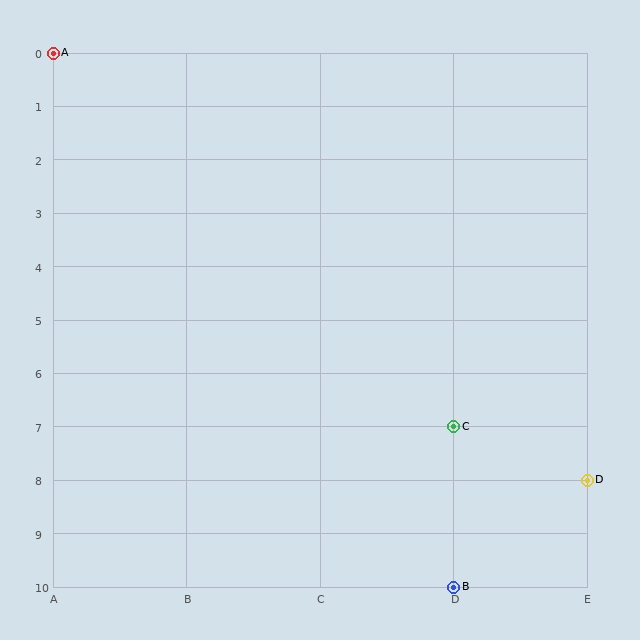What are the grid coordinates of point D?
Point D is at grid coordinates (E, 8).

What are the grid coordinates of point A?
Point A is at grid coordinates (A, 0).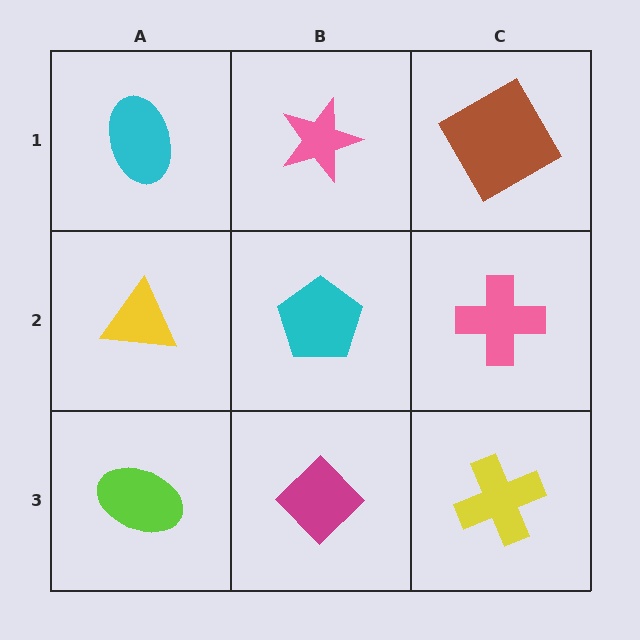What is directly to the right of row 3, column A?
A magenta diamond.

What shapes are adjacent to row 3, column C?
A pink cross (row 2, column C), a magenta diamond (row 3, column B).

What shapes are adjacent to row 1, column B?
A cyan pentagon (row 2, column B), a cyan ellipse (row 1, column A), a brown square (row 1, column C).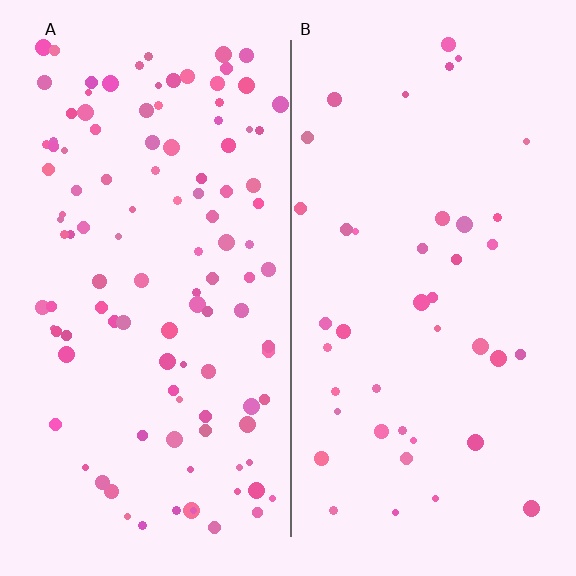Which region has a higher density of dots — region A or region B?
A (the left).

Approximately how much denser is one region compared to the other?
Approximately 2.7× — region A over region B.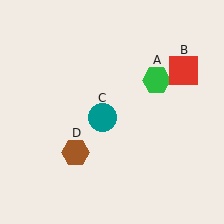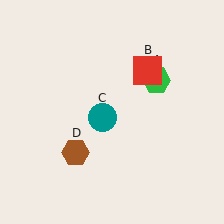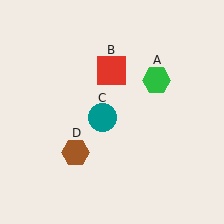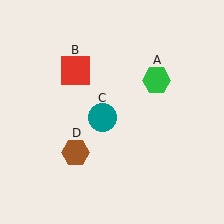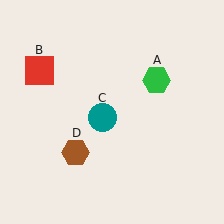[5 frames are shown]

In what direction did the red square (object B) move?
The red square (object B) moved left.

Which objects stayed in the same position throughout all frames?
Green hexagon (object A) and teal circle (object C) and brown hexagon (object D) remained stationary.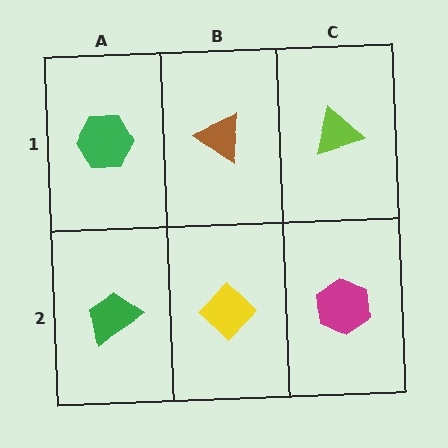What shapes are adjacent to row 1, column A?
A green trapezoid (row 2, column A), a brown triangle (row 1, column B).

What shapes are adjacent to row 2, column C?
A lime triangle (row 1, column C), a yellow diamond (row 2, column B).